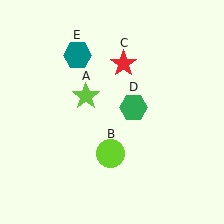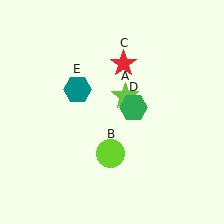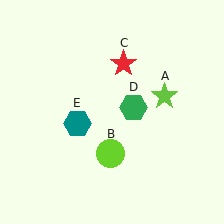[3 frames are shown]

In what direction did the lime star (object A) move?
The lime star (object A) moved right.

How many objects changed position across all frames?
2 objects changed position: lime star (object A), teal hexagon (object E).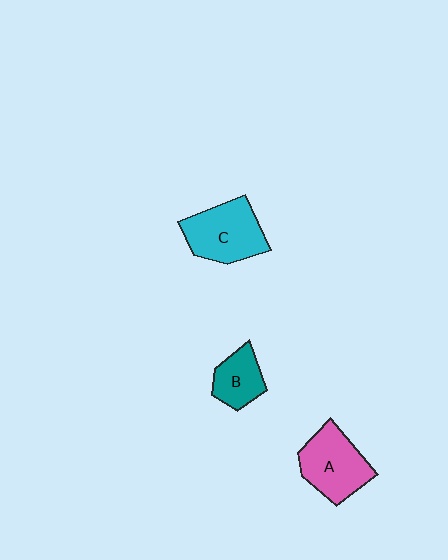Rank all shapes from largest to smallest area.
From largest to smallest: C (cyan), A (pink), B (teal).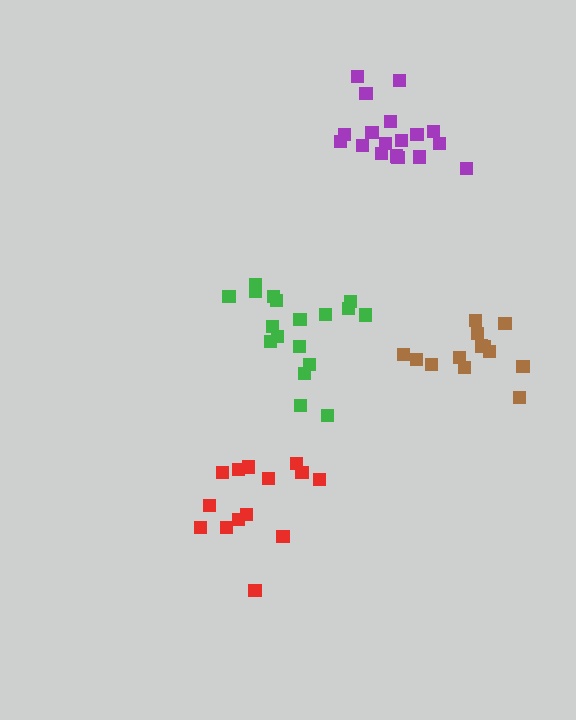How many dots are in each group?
Group 1: 13 dots, Group 2: 18 dots, Group 3: 18 dots, Group 4: 14 dots (63 total).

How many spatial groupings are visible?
There are 4 spatial groupings.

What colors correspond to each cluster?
The clusters are colored: brown, purple, green, red.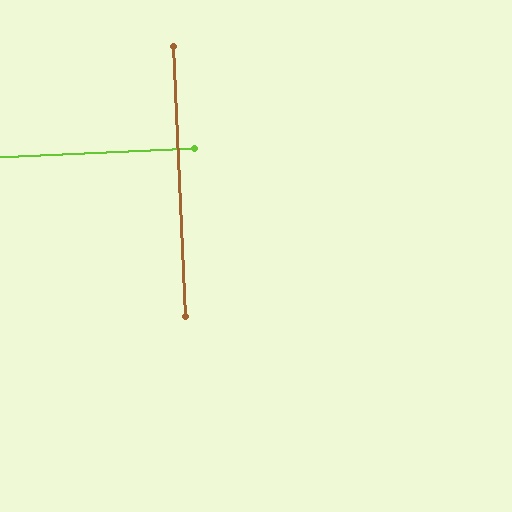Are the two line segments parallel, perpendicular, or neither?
Perpendicular — they meet at approximately 90°.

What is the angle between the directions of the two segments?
Approximately 90 degrees.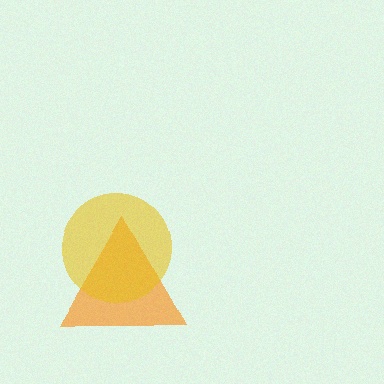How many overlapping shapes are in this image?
There are 2 overlapping shapes in the image.